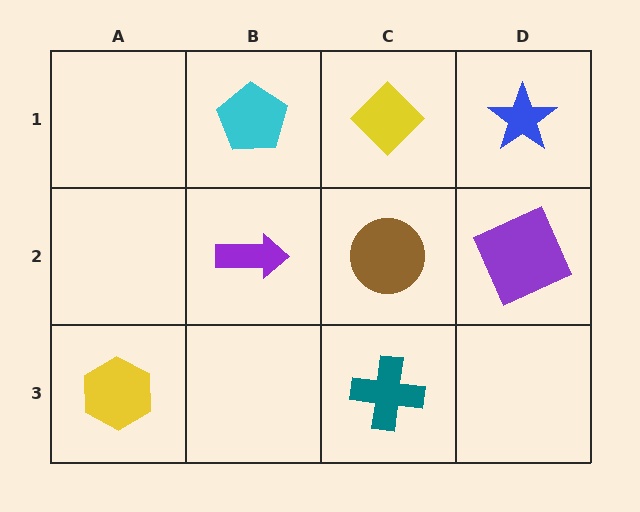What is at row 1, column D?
A blue star.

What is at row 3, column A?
A yellow hexagon.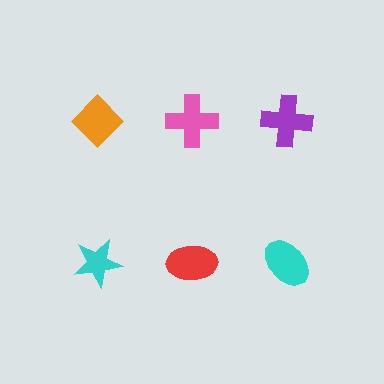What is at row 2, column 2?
A red ellipse.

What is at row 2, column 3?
A cyan ellipse.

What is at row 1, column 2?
A pink cross.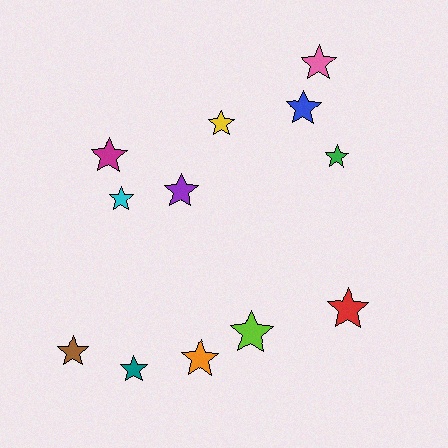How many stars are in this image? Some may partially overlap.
There are 12 stars.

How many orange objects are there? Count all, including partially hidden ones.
There is 1 orange object.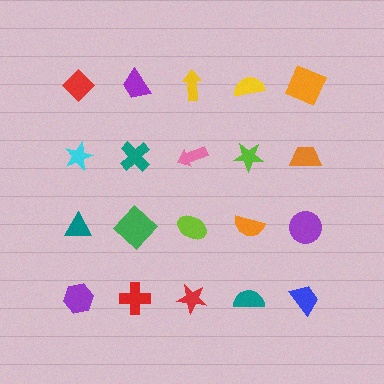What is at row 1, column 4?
A yellow semicircle.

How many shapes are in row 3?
5 shapes.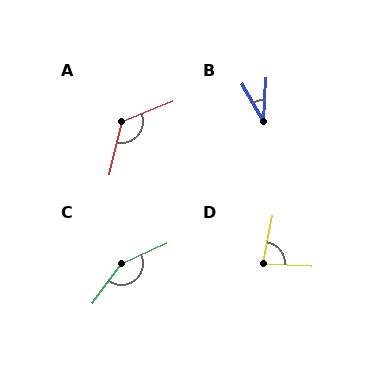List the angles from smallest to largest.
B (33°), D (82°), A (125°), C (150°).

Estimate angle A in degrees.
Approximately 125 degrees.